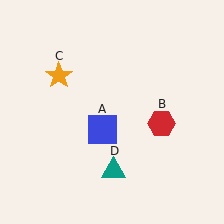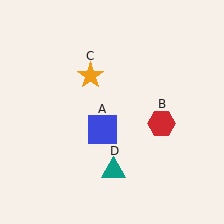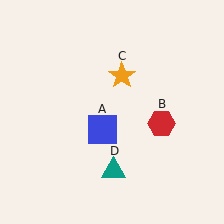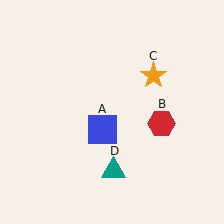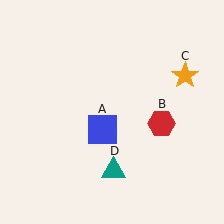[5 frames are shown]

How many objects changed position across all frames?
1 object changed position: orange star (object C).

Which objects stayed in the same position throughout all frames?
Blue square (object A) and red hexagon (object B) and teal triangle (object D) remained stationary.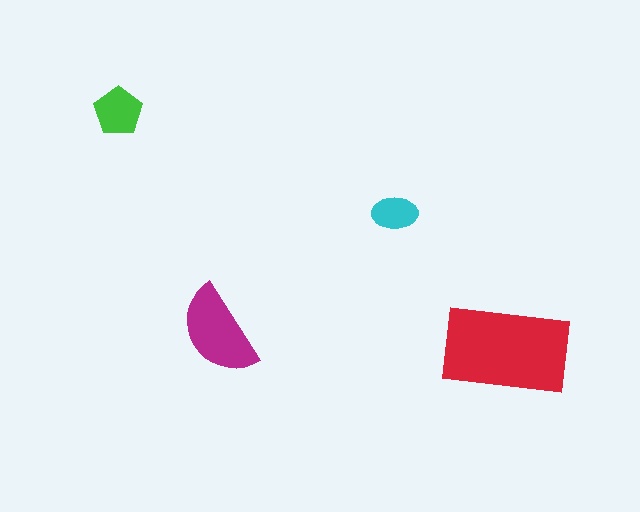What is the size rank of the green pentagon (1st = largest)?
3rd.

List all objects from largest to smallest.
The red rectangle, the magenta semicircle, the green pentagon, the cyan ellipse.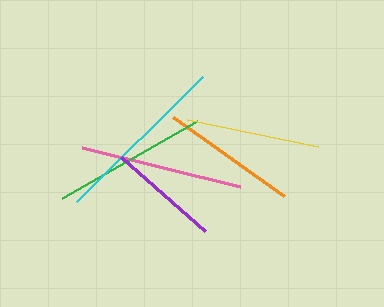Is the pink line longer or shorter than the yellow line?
The pink line is longer than the yellow line.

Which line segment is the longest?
The cyan line is the longest at approximately 177 pixels.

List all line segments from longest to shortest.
From longest to shortest: cyan, pink, green, orange, yellow, purple.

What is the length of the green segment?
The green segment is approximately 156 pixels long.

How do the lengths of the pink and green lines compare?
The pink and green lines are approximately the same length.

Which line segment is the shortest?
The purple line is the shortest at approximately 112 pixels.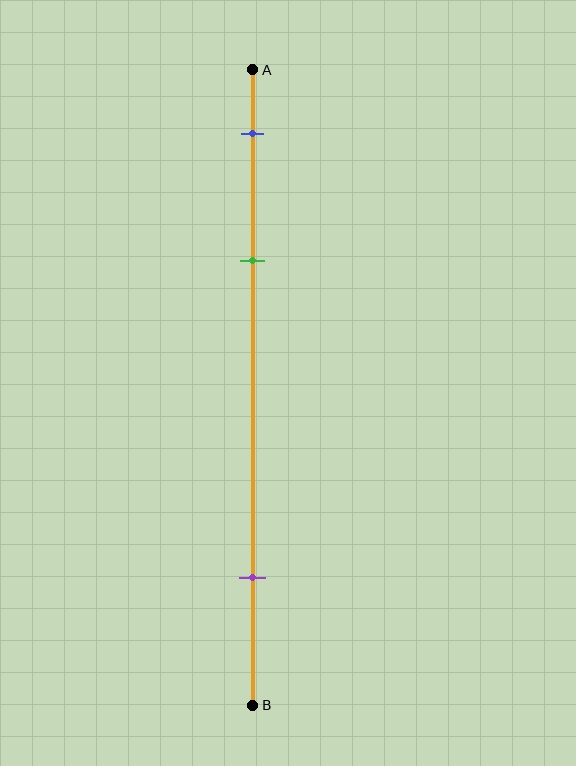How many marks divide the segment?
There are 3 marks dividing the segment.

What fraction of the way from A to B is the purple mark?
The purple mark is approximately 80% (0.8) of the way from A to B.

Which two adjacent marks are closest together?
The blue and green marks are the closest adjacent pair.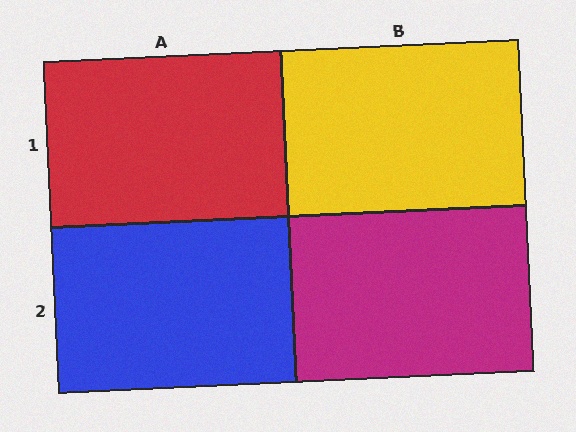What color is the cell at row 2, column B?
Magenta.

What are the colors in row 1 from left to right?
Red, yellow.